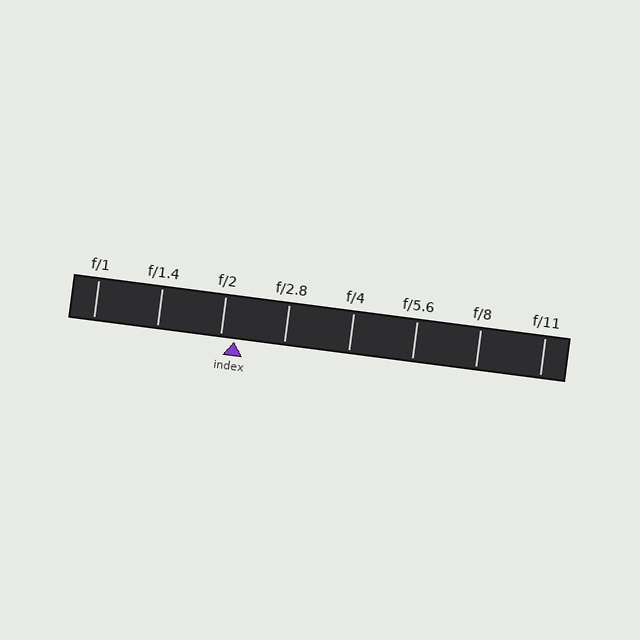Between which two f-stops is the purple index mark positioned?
The index mark is between f/2 and f/2.8.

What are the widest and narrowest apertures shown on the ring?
The widest aperture shown is f/1 and the narrowest is f/11.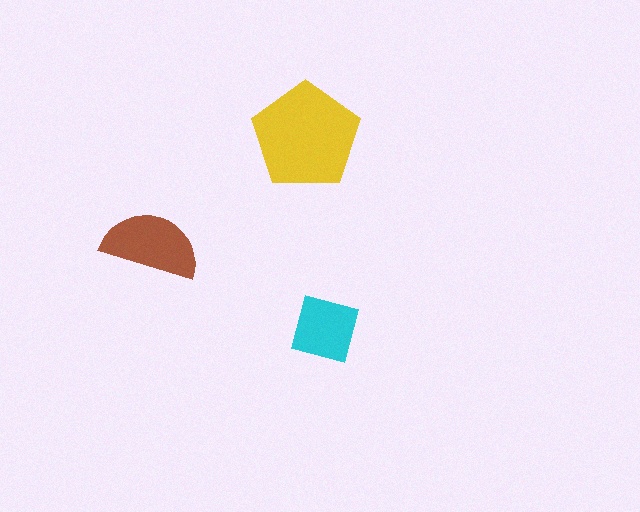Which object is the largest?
The yellow pentagon.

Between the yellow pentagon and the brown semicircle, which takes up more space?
The yellow pentagon.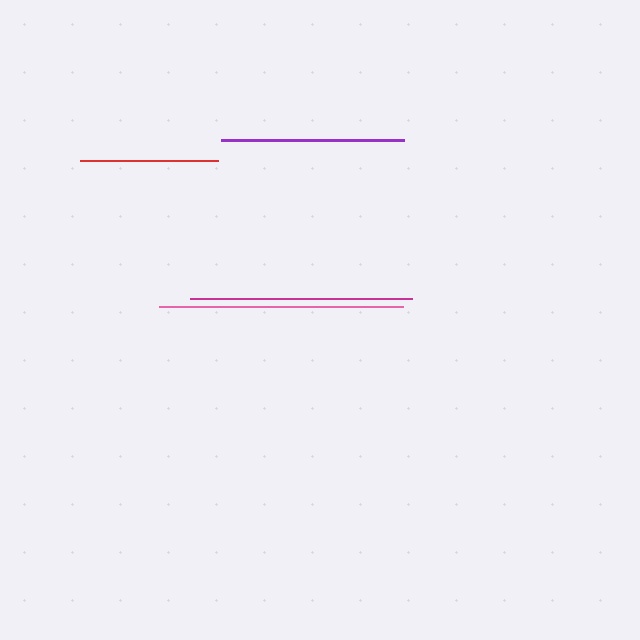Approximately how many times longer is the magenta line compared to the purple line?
The magenta line is approximately 1.2 times the length of the purple line.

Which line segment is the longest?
The pink line is the longest at approximately 244 pixels.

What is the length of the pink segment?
The pink segment is approximately 244 pixels long.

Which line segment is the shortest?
The red line is the shortest at approximately 138 pixels.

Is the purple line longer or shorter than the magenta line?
The magenta line is longer than the purple line.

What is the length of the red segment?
The red segment is approximately 138 pixels long.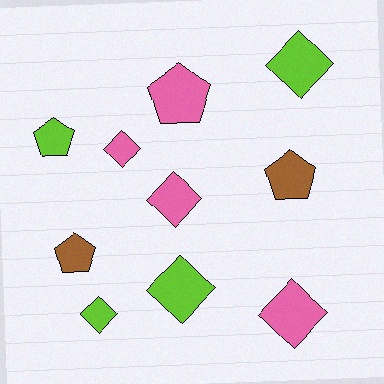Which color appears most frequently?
Lime, with 4 objects.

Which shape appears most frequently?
Diamond, with 6 objects.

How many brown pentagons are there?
There are 2 brown pentagons.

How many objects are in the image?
There are 10 objects.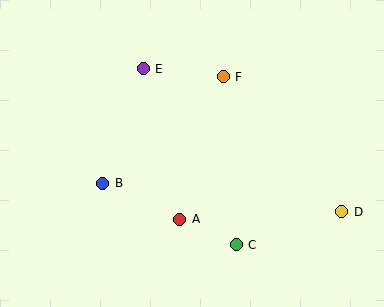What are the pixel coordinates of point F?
Point F is at (223, 77).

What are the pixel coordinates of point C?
Point C is at (236, 245).